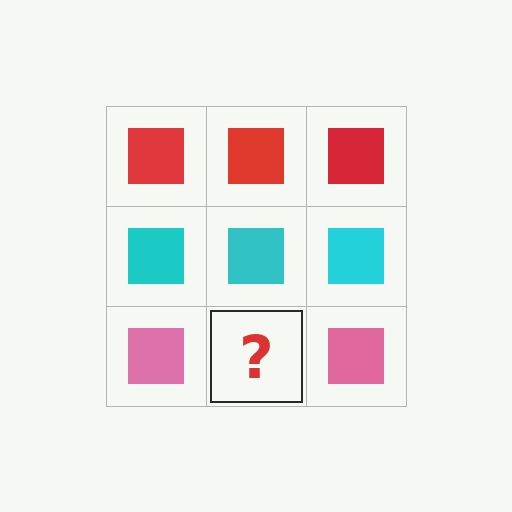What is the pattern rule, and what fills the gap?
The rule is that each row has a consistent color. The gap should be filled with a pink square.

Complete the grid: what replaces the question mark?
The question mark should be replaced with a pink square.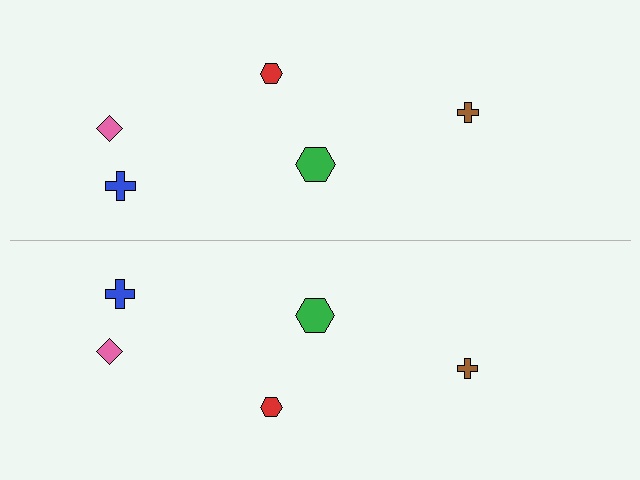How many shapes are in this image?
There are 10 shapes in this image.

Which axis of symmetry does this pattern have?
The pattern has a horizontal axis of symmetry running through the center of the image.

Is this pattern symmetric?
Yes, this pattern has bilateral (reflection) symmetry.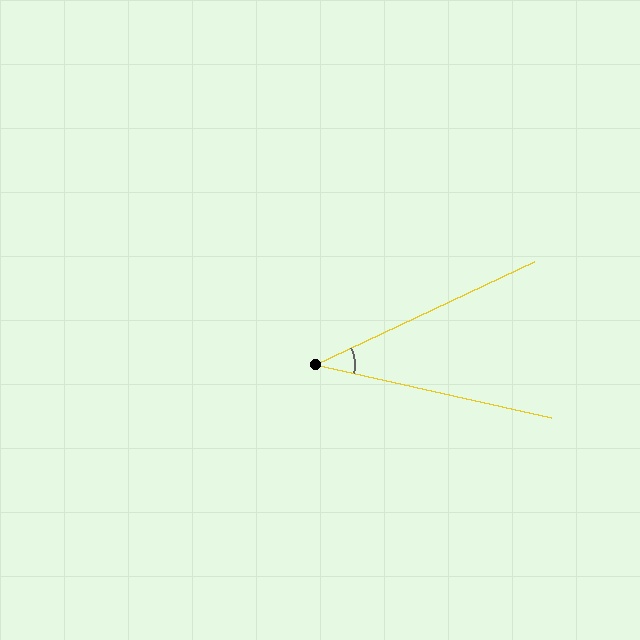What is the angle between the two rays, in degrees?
Approximately 38 degrees.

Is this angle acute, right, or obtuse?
It is acute.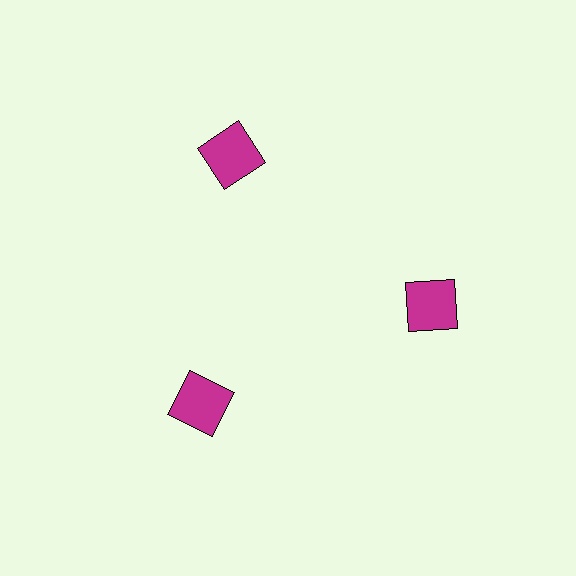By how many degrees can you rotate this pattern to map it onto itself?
The pattern maps onto itself every 120 degrees of rotation.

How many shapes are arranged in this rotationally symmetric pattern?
There are 3 shapes, arranged in 3 groups of 1.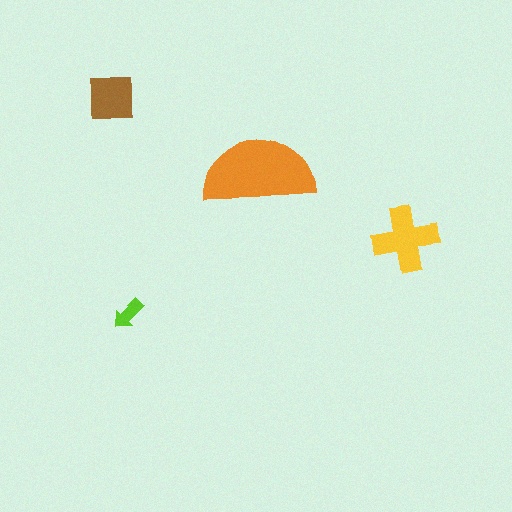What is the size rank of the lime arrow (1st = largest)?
4th.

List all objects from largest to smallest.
The orange semicircle, the yellow cross, the brown square, the lime arrow.